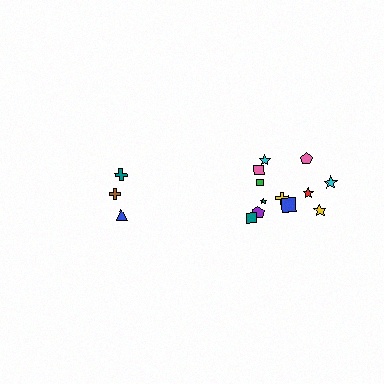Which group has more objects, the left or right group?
The right group.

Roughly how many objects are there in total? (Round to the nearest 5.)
Roughly 15 objects in total.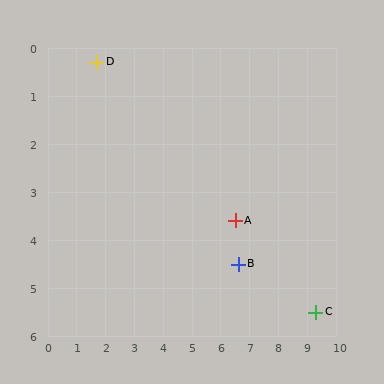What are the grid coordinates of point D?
Point D is at approximately (1.7, 0.3).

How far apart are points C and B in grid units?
Points C and B are about 2.9 grid units apart.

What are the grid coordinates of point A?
Point A is at approximately (6.5, 3.6).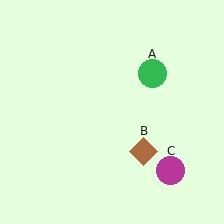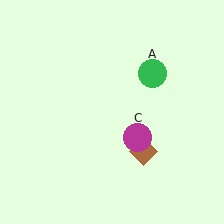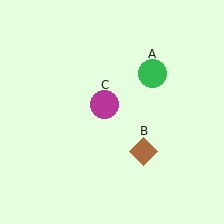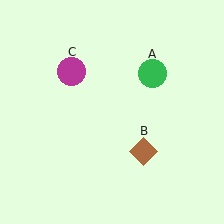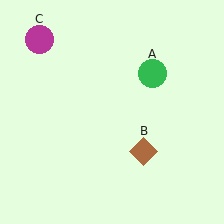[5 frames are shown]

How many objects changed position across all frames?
1 object changed position: magenta circle (object C).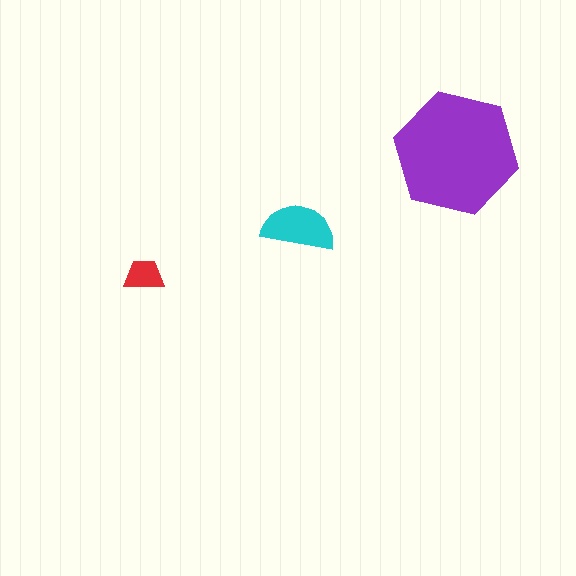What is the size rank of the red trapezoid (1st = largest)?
3rd.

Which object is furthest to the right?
The purple hexagon is rightmost.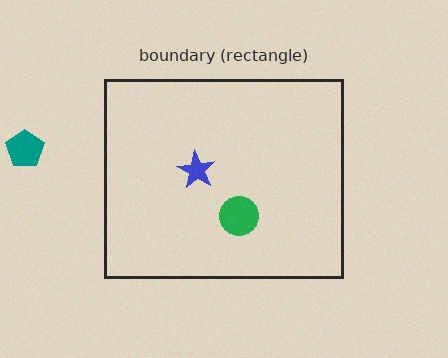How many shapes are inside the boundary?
2 inside, 1 outside.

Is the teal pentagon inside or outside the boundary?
Outside.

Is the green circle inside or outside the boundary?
Inside.